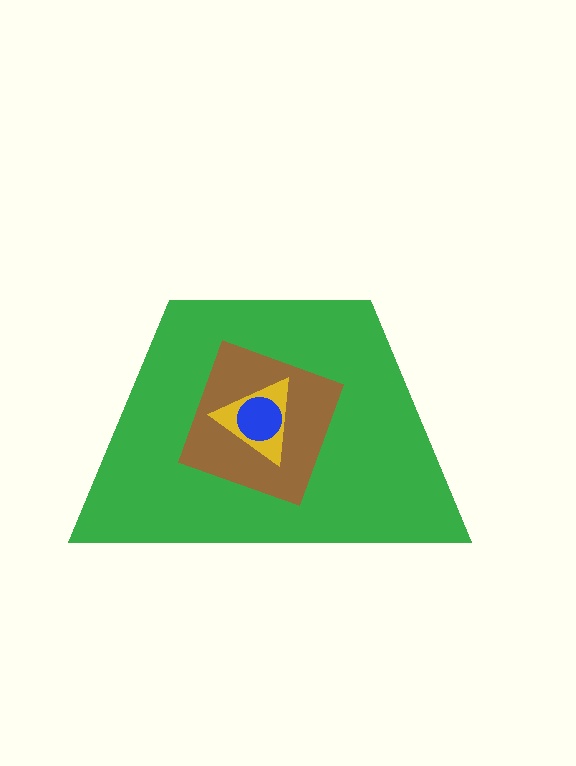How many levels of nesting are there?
4.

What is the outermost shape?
The green trapezoid.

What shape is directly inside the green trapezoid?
The brown square.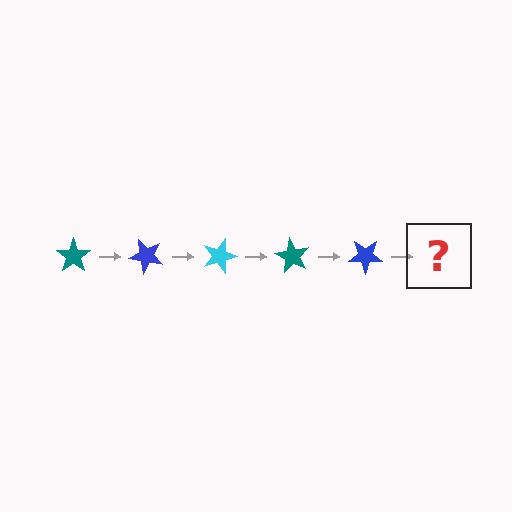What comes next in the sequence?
The next element should be a cyan star, rotated 225 degrees from the start.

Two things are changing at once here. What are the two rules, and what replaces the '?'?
The two rules are that it rotates 45 degrees each step and the color cycles through teal, blue, and cyan. The '?' should be a cyan star, rotated 225 degrees from the start.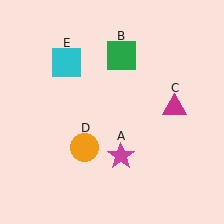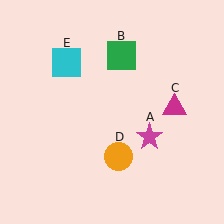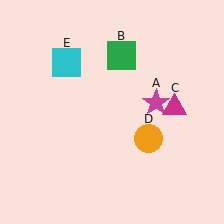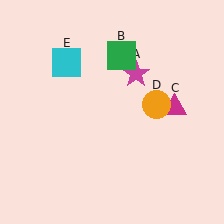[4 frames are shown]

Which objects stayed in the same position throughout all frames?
Green square (object B) and magenta triangle (object C) and cyan square (object E) remained stationary.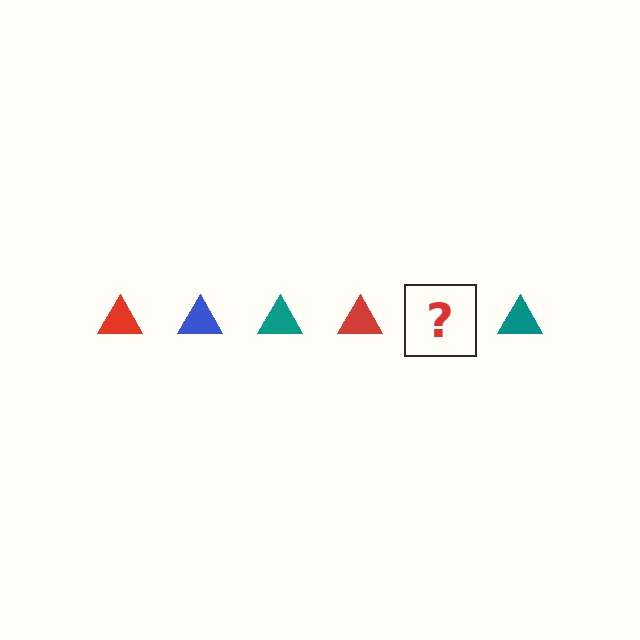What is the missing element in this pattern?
The missing element is a blue triangle.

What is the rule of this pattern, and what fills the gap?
The rule is that the pattern cycles through red, blue, teal triangles. The gap should be filled with a blue triangle.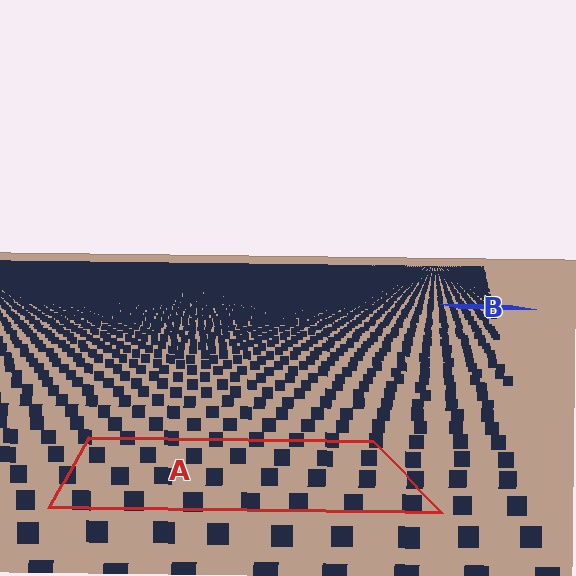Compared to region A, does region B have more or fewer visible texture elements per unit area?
Region B has more texture elements per unit area — they are packed more densely because it is farther away.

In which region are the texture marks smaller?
The texture marks are smaller in region B, because it is farther away.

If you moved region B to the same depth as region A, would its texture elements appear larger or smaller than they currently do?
They would appear larger. At a closer depth, the same texture elements are projected at a bigger on-screen size.